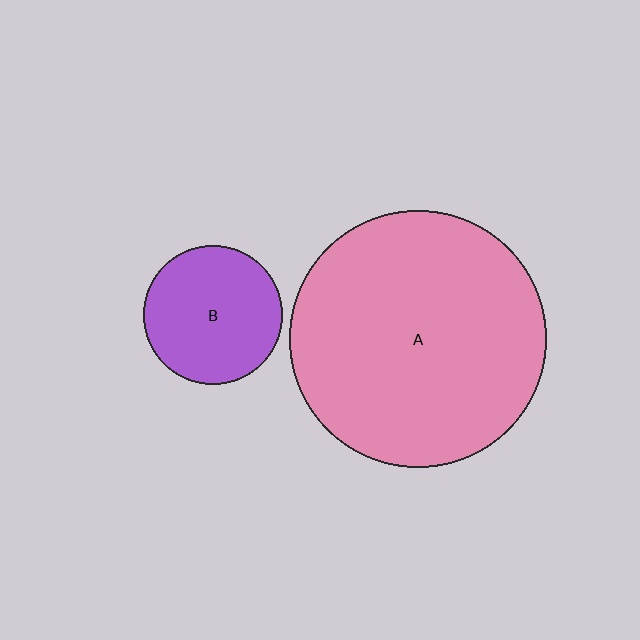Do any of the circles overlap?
No, none of the circles overlap.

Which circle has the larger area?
Circle A (pink).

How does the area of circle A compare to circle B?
Approximately 3.4 times.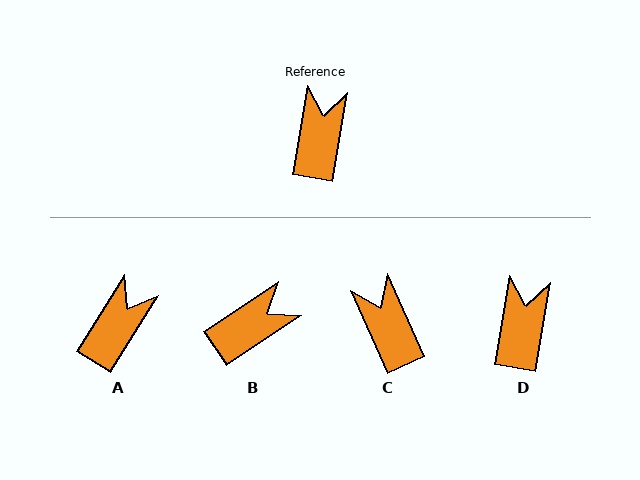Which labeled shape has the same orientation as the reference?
D.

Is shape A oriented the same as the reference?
No, it is off by about 22 degrees.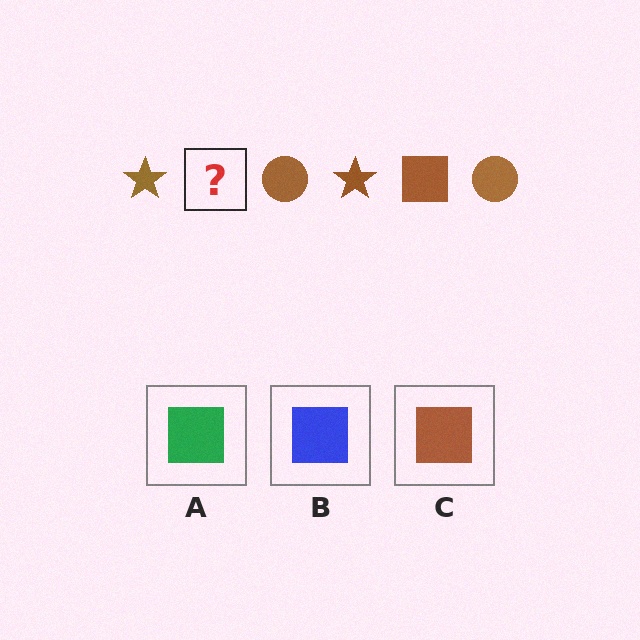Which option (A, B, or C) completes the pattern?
C.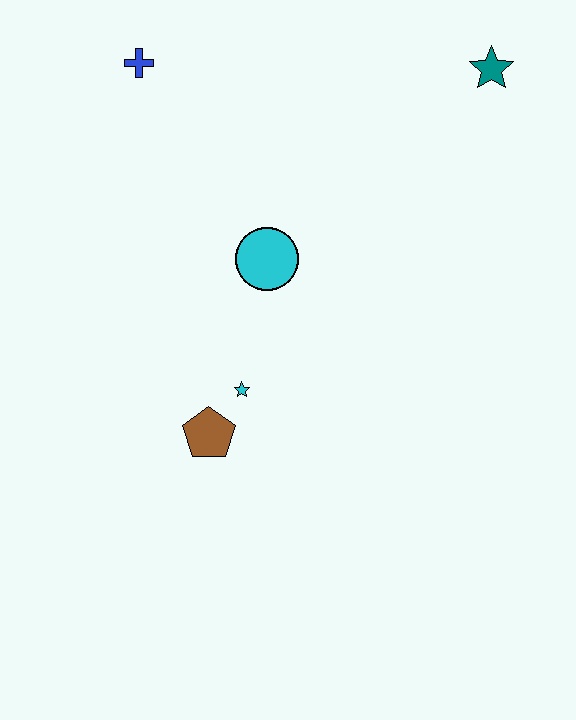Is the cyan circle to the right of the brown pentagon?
Yes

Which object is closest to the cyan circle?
The cyan star is closest to the cyan circle.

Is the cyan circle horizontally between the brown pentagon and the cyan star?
No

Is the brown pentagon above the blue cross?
No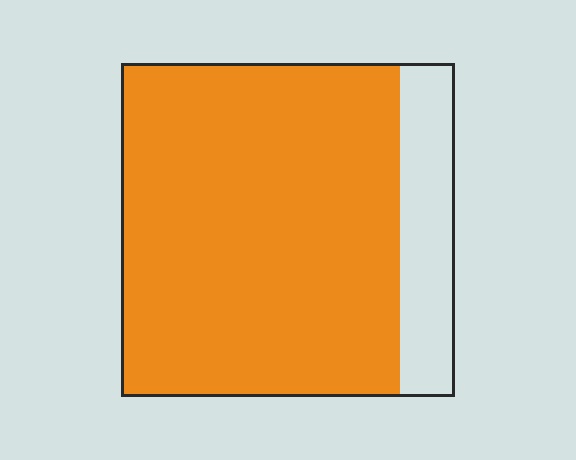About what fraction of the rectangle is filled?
About five sixths (5/6).